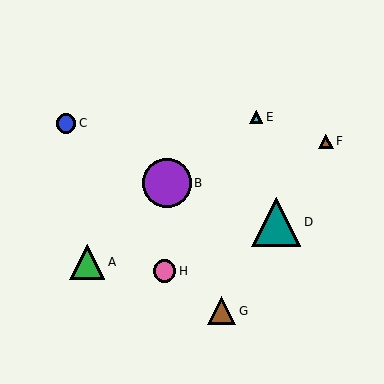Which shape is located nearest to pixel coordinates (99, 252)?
The green triangle (labeled A) at (87, 262) is nearest to that location.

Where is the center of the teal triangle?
The center of the teal triangle is at (276, 222).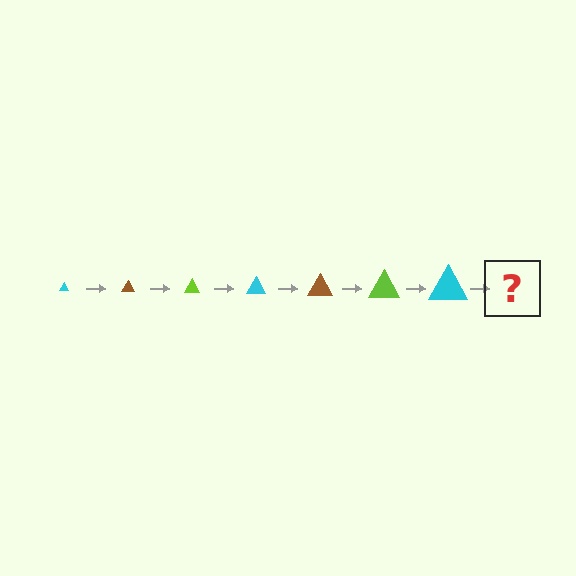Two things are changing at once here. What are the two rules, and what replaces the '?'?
The two rules are that the triangle grows larger each step and the color cycles through cyan, brown, and lime. The '?' should be a brown triangle, larger than the previous one.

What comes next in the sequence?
The next element should be a brown triangle, larger than the previous one.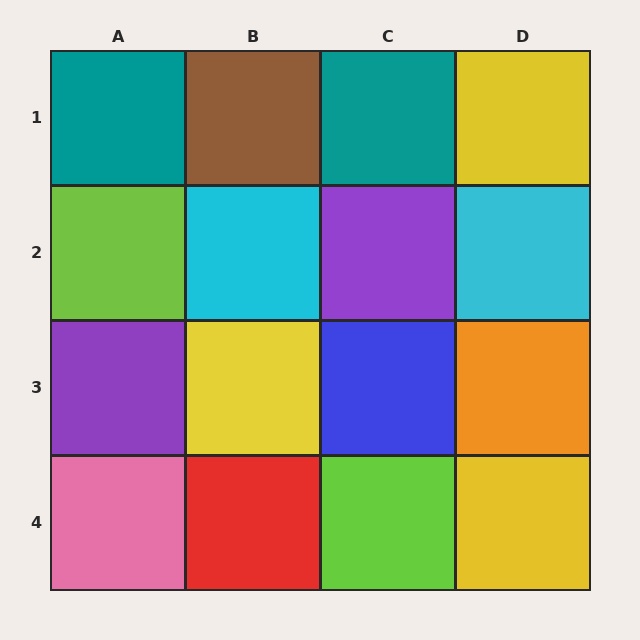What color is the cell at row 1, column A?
Teal.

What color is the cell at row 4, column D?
Yellow.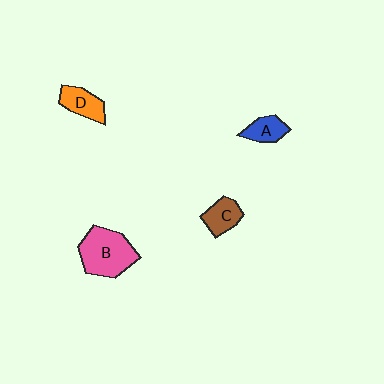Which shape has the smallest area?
Shape A (blue).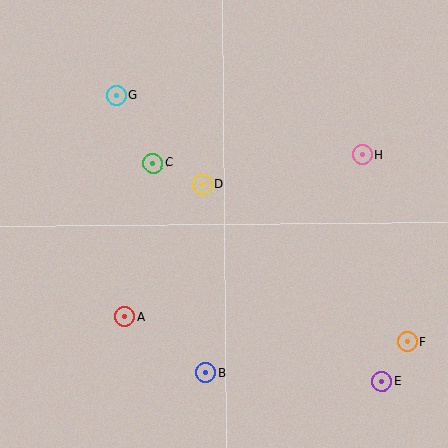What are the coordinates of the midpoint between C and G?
The midpoint between C and G is at (135, 129).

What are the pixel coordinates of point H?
Point H is at (363, 155).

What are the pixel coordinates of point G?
Point G is at (116, 95).